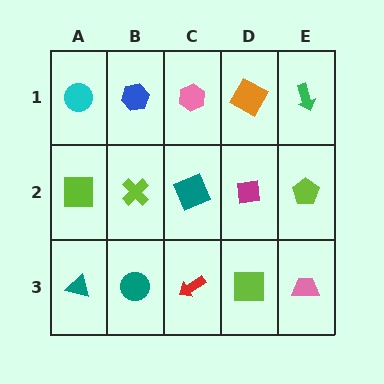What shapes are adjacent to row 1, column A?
A lime square (row 2, column A), a blue hexagon (row 1, column B).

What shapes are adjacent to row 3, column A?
A lime square (row 2, column A), a teal circle (row 3, column B).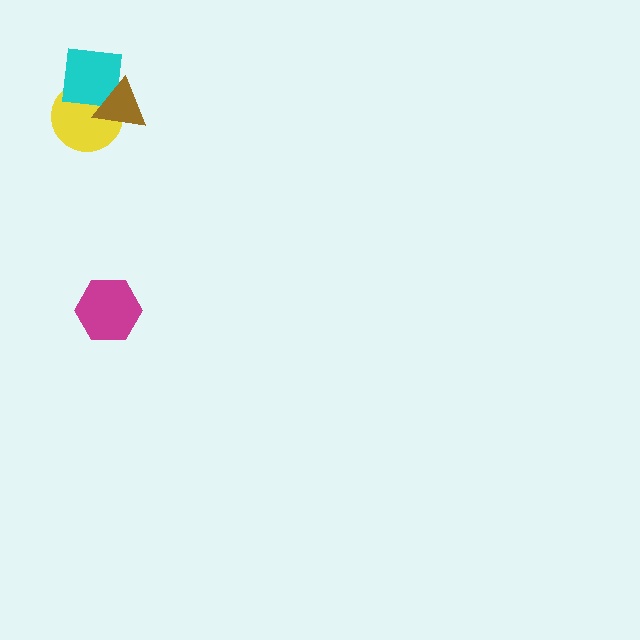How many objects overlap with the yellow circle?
2 objects overlap with the yellow circle.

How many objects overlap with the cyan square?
2 objects overlap with the cyan square.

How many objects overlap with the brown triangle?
2 objects overlap with the brown triangle.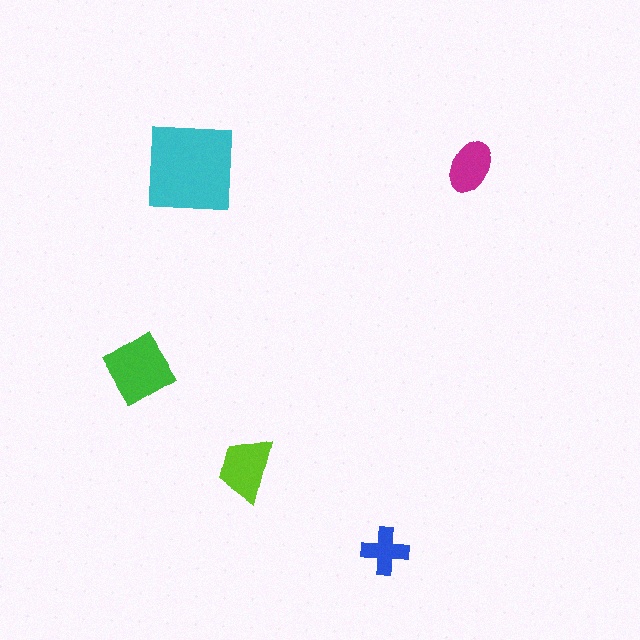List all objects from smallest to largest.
The blue cross, the magenta ellipse, the lime trapezoid, the green diamond, the cyan square.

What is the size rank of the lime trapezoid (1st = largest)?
3rd.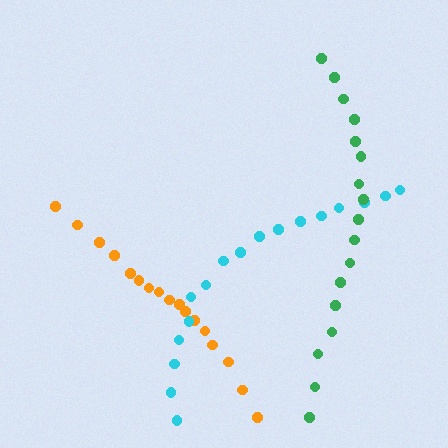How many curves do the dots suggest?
There are 3 distinct paths.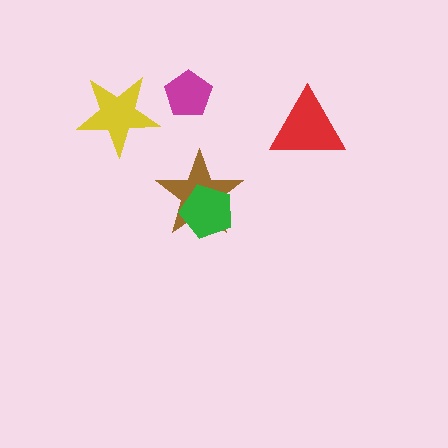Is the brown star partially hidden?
Yes, it is partially covered by another shape.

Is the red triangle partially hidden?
No, no other shape covers it.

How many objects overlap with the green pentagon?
1 object overlaps with the green pentagon.